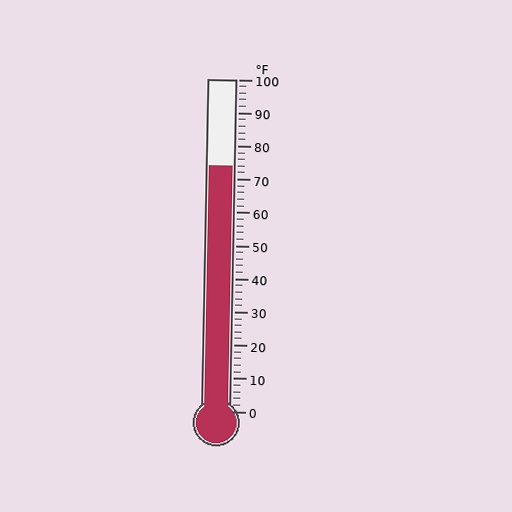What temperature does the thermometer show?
The thermometer shows approximately 74°F.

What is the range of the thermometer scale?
The thermometer scale ranges from 0°F to 100°F.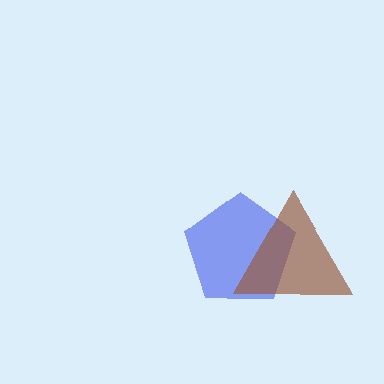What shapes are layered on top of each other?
The layered shapes are: a blue pentagon, a brown triangle.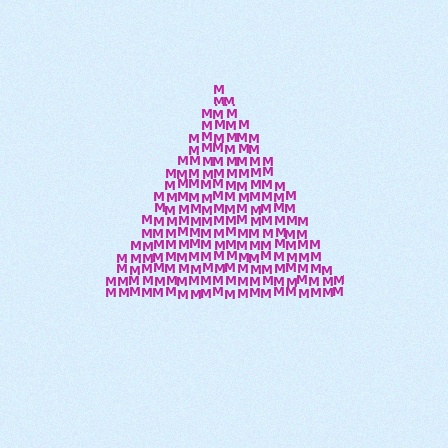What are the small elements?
The small elements are letter M's.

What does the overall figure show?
The overall figure shows a triangle.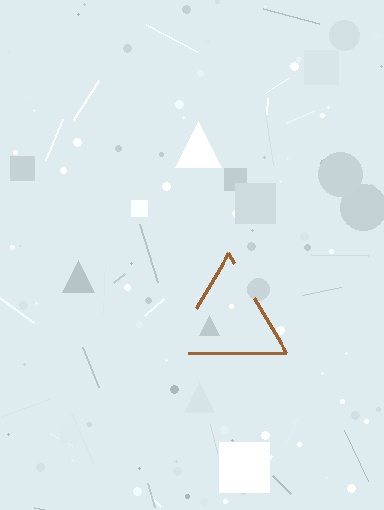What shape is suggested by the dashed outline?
The dashed outline suggests a triangle.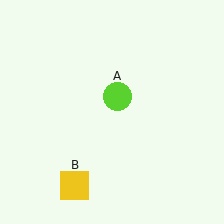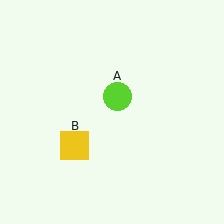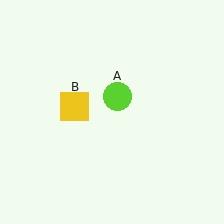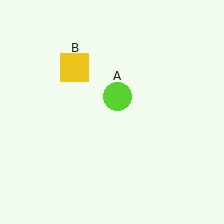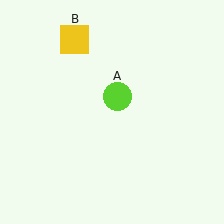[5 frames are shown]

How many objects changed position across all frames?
1 object changed position: yellow square (object B).